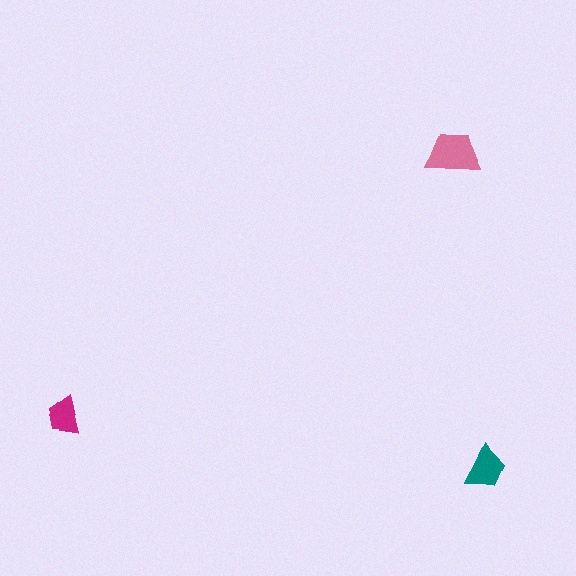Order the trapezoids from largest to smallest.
the pink one, the teal one, the magenta one.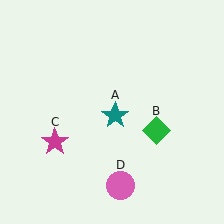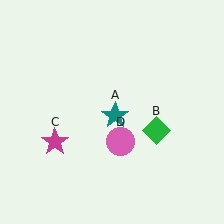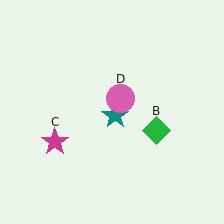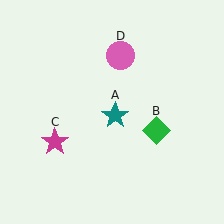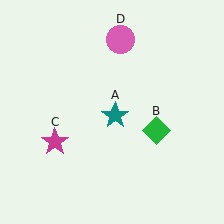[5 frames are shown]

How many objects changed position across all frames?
1 object changed position: pink circle (object D).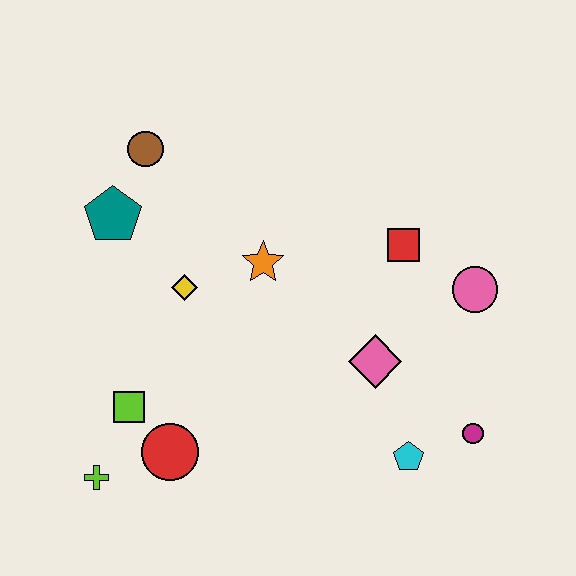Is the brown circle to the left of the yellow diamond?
Yes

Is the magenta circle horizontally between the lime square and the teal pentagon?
No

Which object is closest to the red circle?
The lime square is closest to the red circle.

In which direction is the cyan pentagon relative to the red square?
The cyan pentagon is below the red square.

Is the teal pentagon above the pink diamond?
Yes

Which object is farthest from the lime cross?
The pink circle is farthest from the lime cross.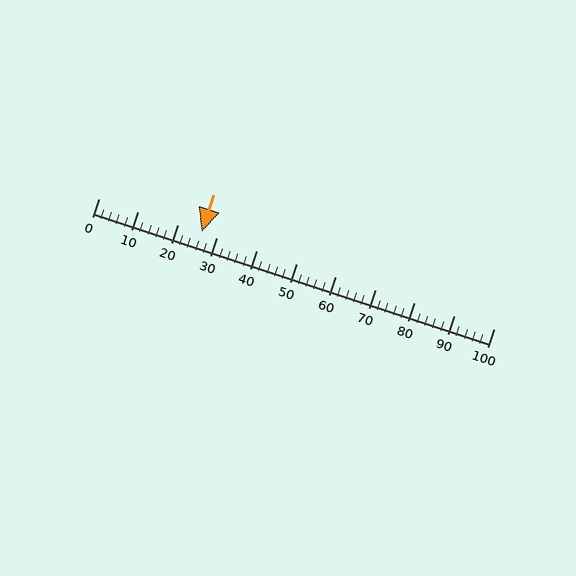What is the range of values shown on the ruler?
The ruler shows values from 0 to 100.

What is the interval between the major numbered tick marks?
The major tick marks are spaced 10 units apart.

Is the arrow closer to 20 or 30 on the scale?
The arrow is closer to 30.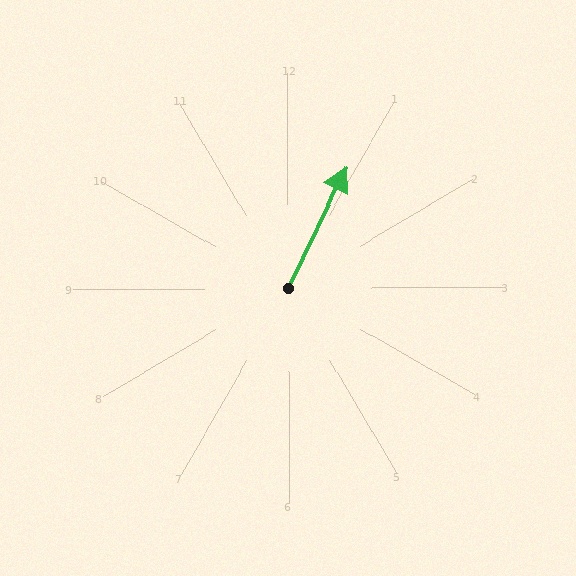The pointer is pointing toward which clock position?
Roughly 1 o'clock.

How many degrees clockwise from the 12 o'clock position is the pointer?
Approximately 26 degrees.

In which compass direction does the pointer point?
Northeast.